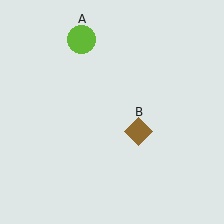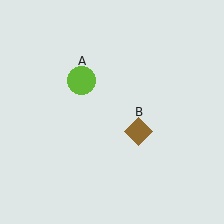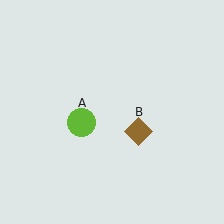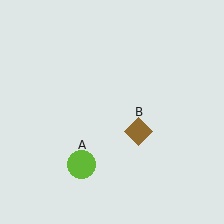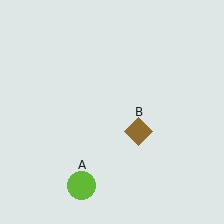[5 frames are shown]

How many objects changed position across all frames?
1 object changed position: lime circle (object A).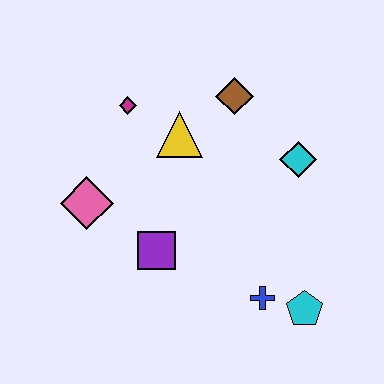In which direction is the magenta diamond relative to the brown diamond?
The magenta diamond is to the left of the brown diamond.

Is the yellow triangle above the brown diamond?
No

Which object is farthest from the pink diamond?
The cyan pentagon is farthest from the pink diamond.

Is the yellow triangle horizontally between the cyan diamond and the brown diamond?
No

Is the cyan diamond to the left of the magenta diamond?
No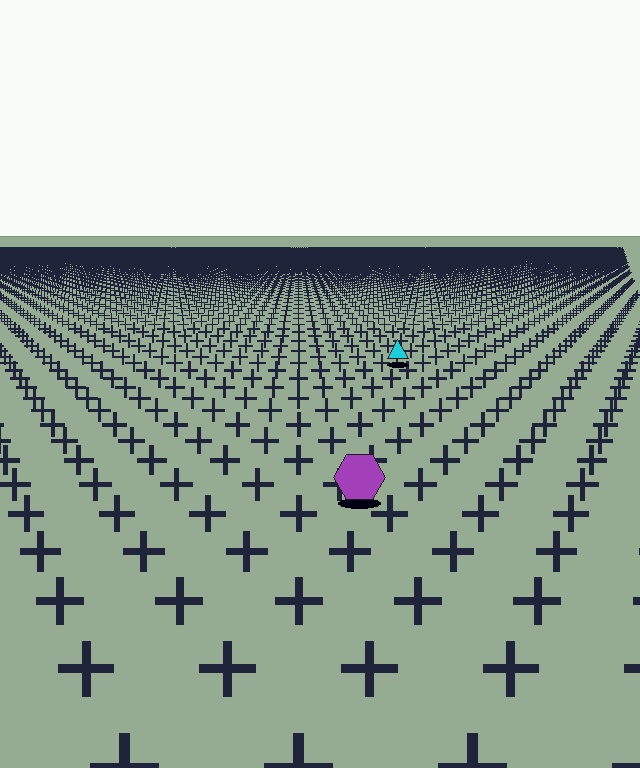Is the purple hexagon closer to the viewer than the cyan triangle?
Yes. The purple hexagon is closer — you can tell from the texture gradient: the ground texture is coarser near it.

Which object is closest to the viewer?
The purple hexagon is closest. The texture marks near it are larger and more spread out.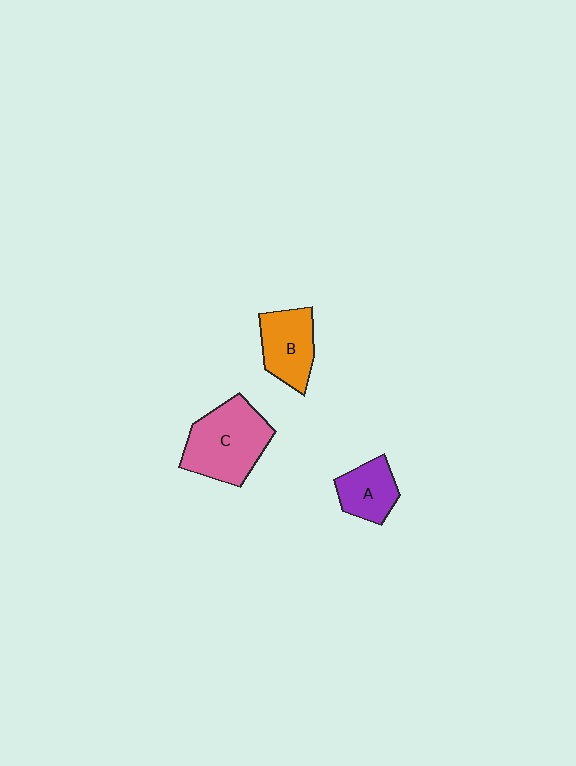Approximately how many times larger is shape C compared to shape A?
Approximately 1.8 times.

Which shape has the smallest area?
Shape A (purple).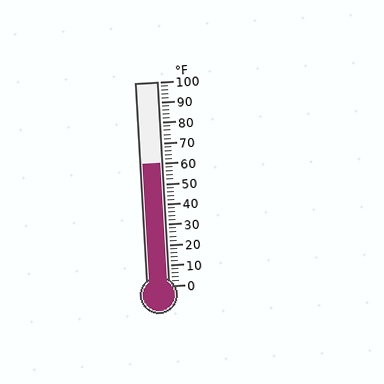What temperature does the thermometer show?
The thermometer shows approximately 60°F.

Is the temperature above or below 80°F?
The temperature is below 80°F.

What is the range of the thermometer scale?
The thermometer scale ranges from 0°F to 100°F.